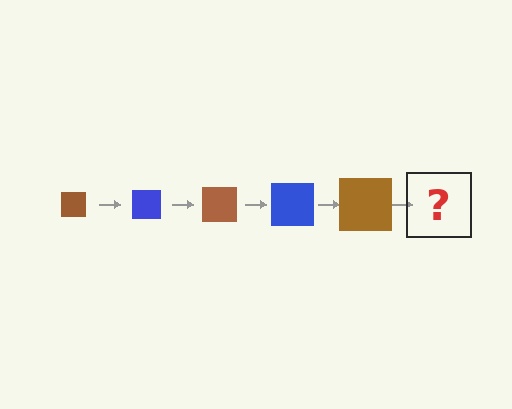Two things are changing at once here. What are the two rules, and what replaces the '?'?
The two rules are that the square grows larger each step and the color cycles through brown and blue. The '?' should be a blue square, larger than the previous one.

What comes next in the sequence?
The next element should be a blue square, larger than the previous one.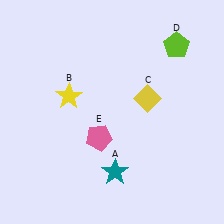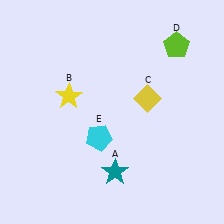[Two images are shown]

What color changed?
The pentagon (E) changed from pink in Image 1 to cyan in Image 2.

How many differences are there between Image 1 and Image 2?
There is 1 difference between the two images.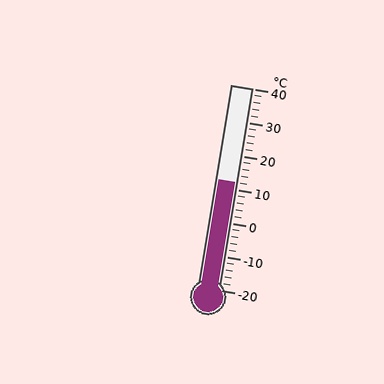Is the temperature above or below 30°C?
The temperature is below 30°C.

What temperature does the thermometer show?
The thermometer shows approximately 12°C.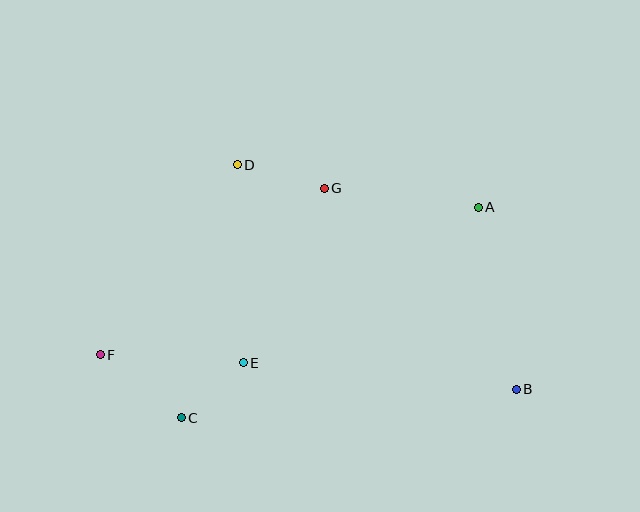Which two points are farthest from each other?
Points B and F are farthest from each other.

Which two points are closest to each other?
Points C and E are closest to each other.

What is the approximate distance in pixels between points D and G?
The distance between D and G is approximately 90 pixels.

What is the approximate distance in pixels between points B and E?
The distance between B and E is approximately 274 pixels.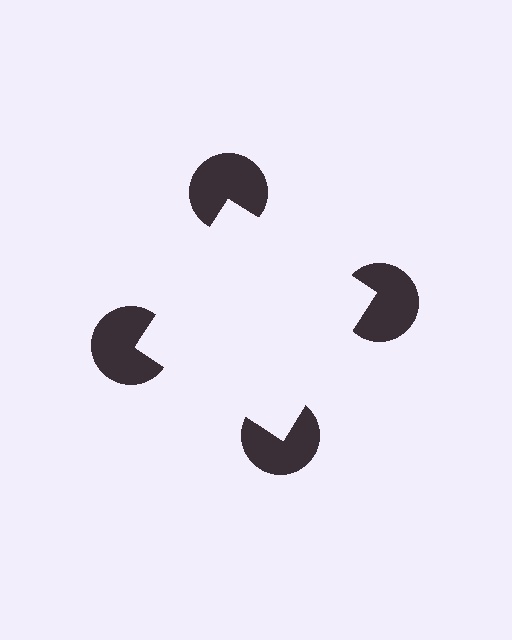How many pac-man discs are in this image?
There are 4 — one at each vertex of the illusory square.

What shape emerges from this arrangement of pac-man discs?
An illusory square — its edges are inferred from the aligned wedge cuts in the pac-man discs, not physically drawn.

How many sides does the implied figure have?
4 sides.